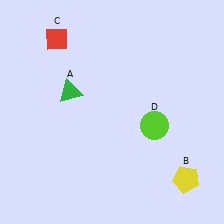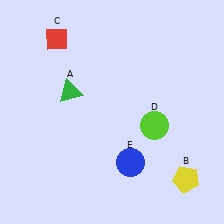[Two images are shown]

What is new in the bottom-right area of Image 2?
A blue circle (E) was added in the bottom-right area of Image 2.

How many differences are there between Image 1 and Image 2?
There is 1 difference between the two images.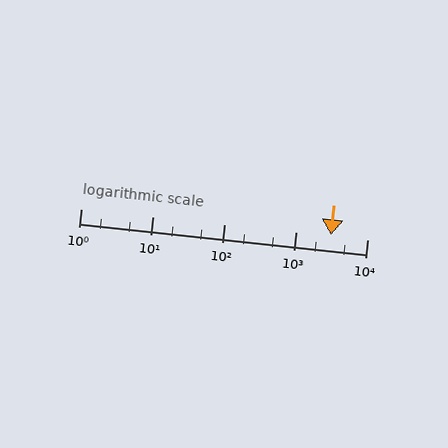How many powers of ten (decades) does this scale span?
The scale spans 4 decades, from 1 to 10000.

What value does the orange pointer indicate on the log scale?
The pointer indicates approximately 3100.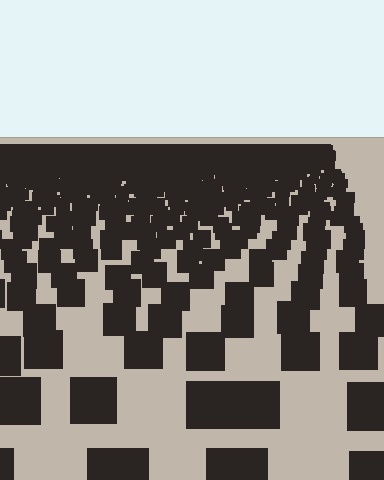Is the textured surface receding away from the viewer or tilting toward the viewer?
The surface is receding away from the viewer. Texture elements get smaller and denser toward the top.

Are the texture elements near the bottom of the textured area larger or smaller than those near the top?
Larger. Near the bottom, elements are closer to the viewer and appear at a bigger on-screen size.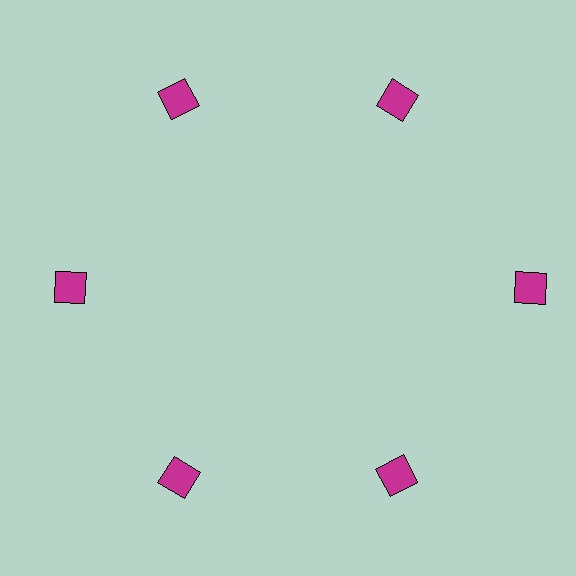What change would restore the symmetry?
The symmetry would be restored by moving it inward, back onto the ring so that all 6 squares sit at equal angles and equal distance from the center.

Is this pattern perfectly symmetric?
No. The 6 magenta squares are arranged in a ring, but one element near the 3 o'clock position is pushed outward from the center, breaking the 6-fold rotational symmetry.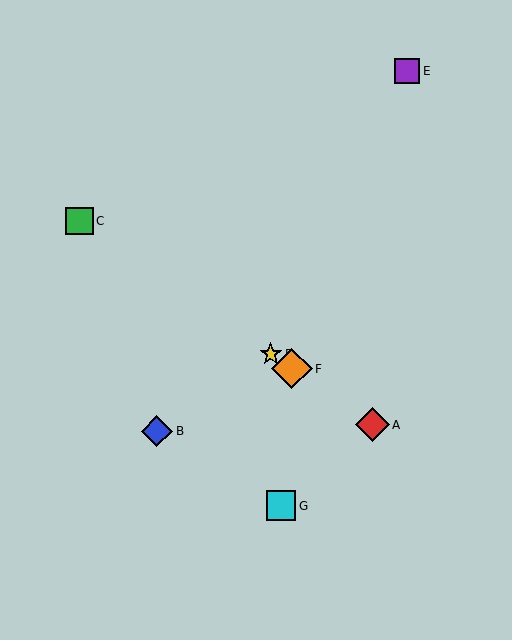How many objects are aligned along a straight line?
4 objects (A, C, D, F) are aligned along a straight line.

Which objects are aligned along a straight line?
Objects A, C, D, F are aligned along a straight line.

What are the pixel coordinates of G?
Object G is at (281, 506).